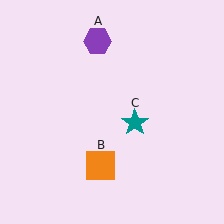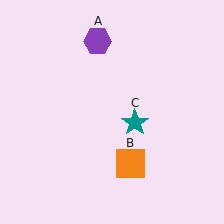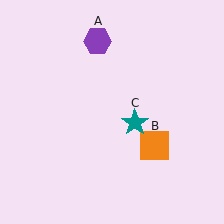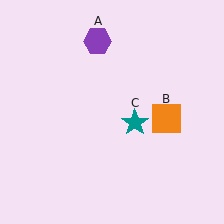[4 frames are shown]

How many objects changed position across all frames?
1 object changed position: orange square (object B).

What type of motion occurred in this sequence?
The orange square (object B) rotated counterclockwise around the center of the scene.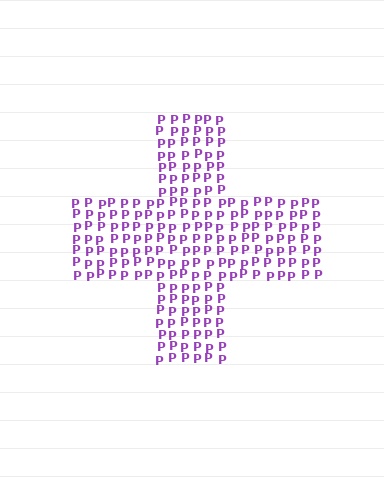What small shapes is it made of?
It is made of small letter P's.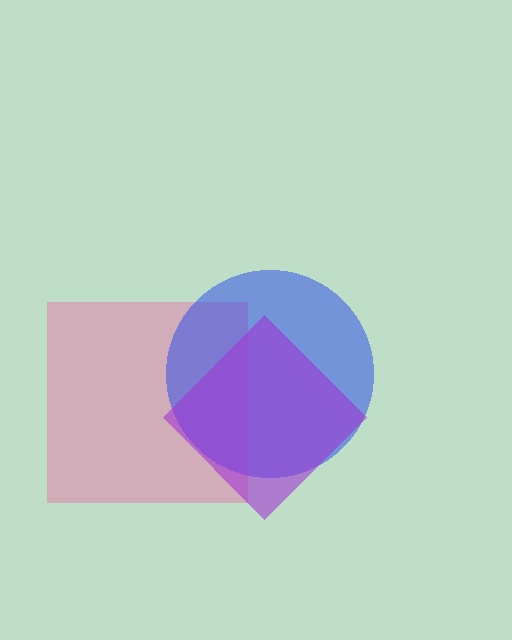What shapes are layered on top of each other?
The layered shapes are: a pink square, a blue circle, a purple diamond.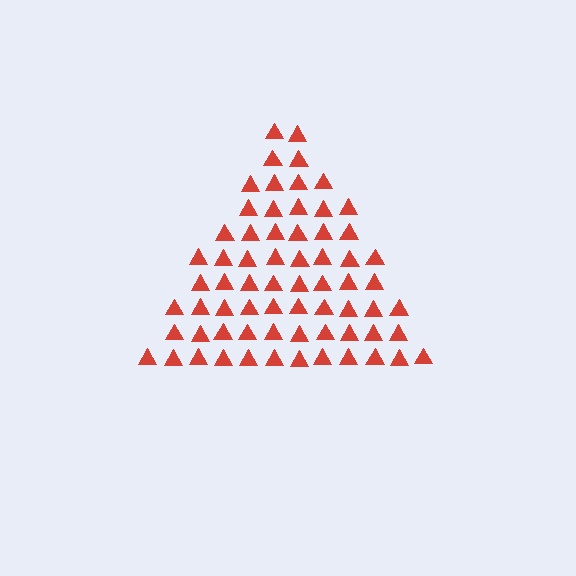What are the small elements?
The small elements are triangles.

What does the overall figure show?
The overall figure shows a triangle.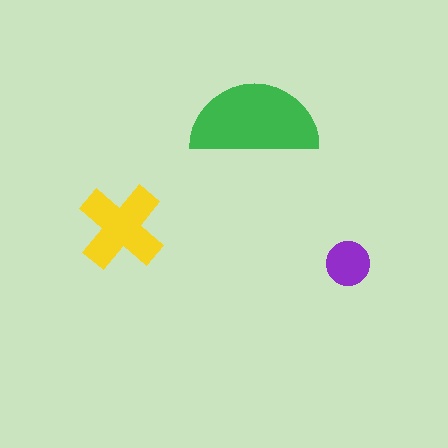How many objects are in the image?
There are 3 objects in the image.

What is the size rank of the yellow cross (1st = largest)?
2nd.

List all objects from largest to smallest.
The green semicircle, the yellow cross, the purple circle.